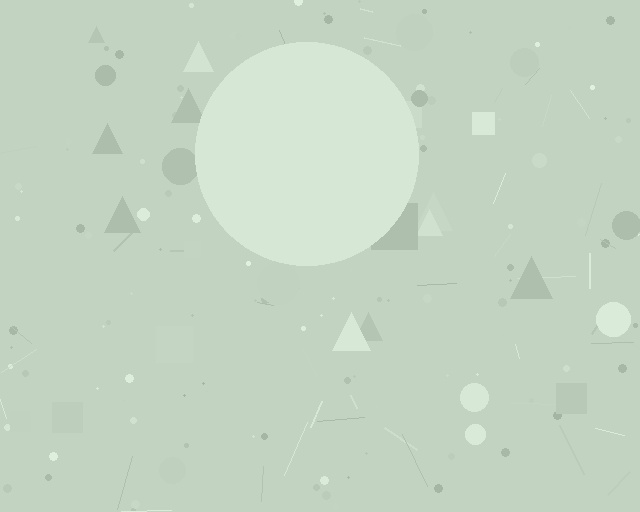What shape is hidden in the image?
A circle is hidden in the image.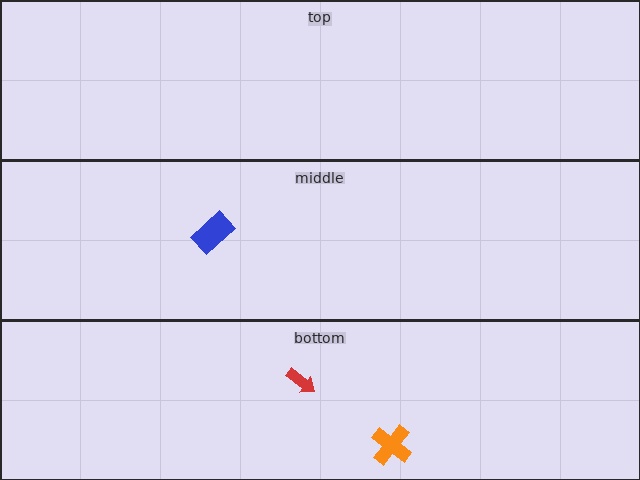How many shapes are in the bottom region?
2.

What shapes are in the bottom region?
The orange cross, the red arrow.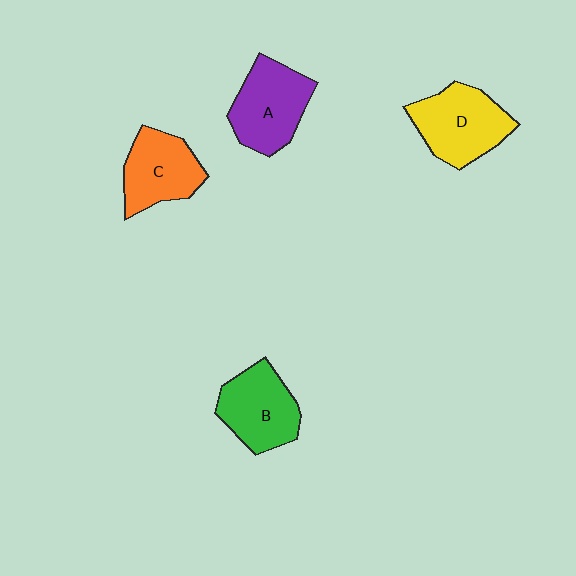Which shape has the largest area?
Shape D (yellow).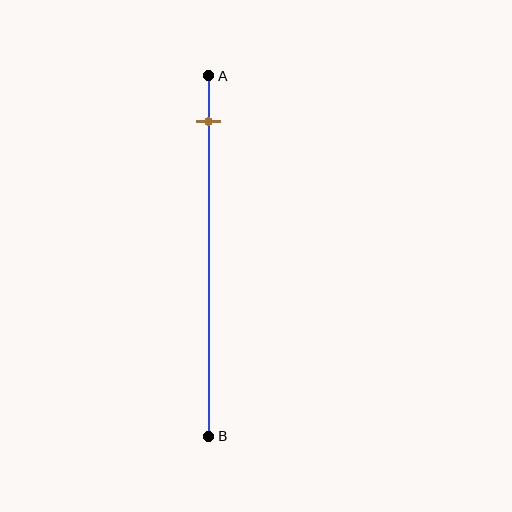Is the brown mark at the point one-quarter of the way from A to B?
No, the mark is at about 15% from A, not at the 25% one-quarter point.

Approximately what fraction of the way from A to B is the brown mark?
The brown mark is approximately 15% of the way from A to B.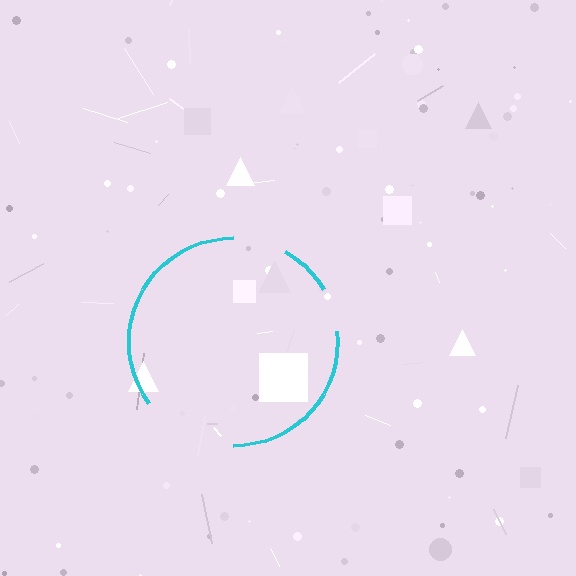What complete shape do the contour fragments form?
The contour fragments form a circle.